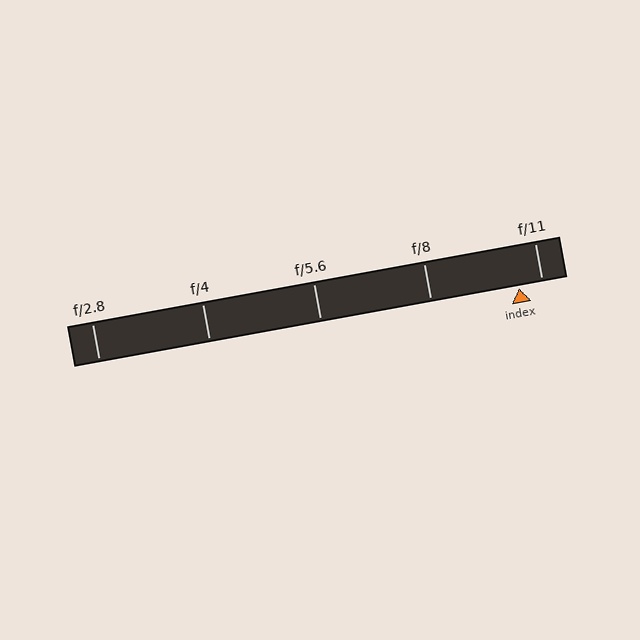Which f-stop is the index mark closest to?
The index mark is closest to f/11.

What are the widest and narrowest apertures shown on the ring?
The widest aperture shown is f/2.8 and the narrowest is f/11.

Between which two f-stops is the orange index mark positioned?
The index mark is between f/8 and f/11.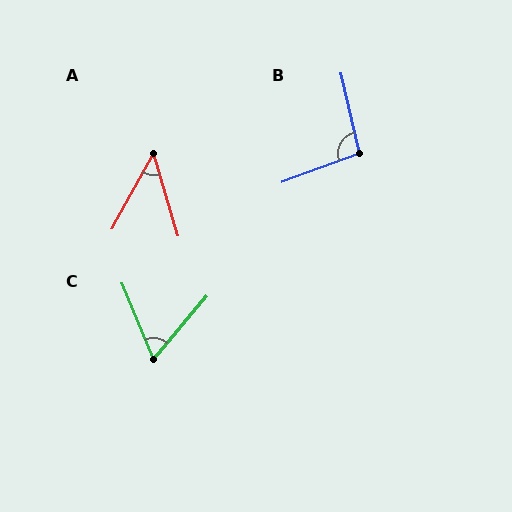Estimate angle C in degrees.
Approximately 63 degrees.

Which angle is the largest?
B, at approximately 97 degrees.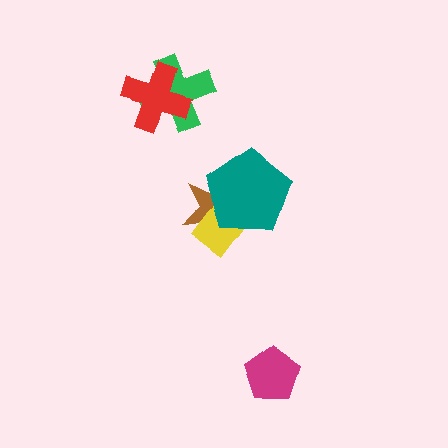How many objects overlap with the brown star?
2 objects overlap with the brown star.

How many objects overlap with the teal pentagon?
2 objects overlap with the teal pentagon.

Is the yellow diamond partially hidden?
Yes, it is partially covered by another shape.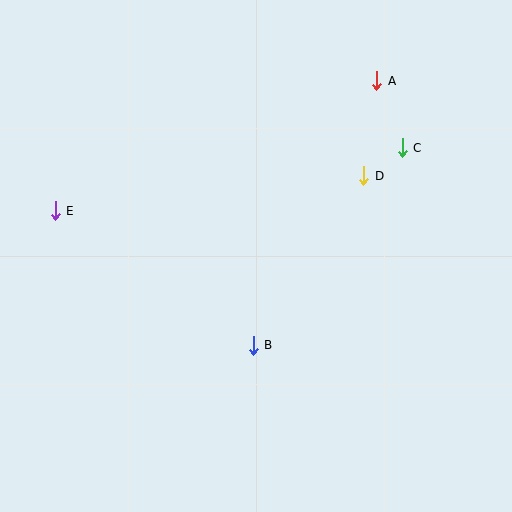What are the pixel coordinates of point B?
Point B is at (253, 345).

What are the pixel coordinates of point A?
Point A is at (377, 81).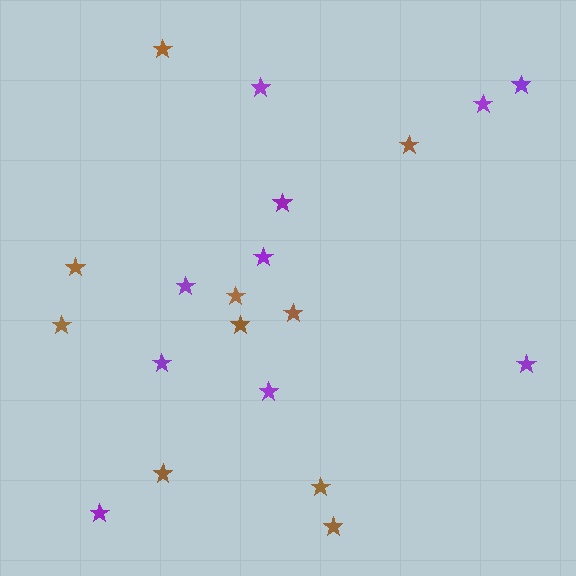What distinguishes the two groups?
There are 2 groups: one group of brown stars (10) and one group of purple stars (10).